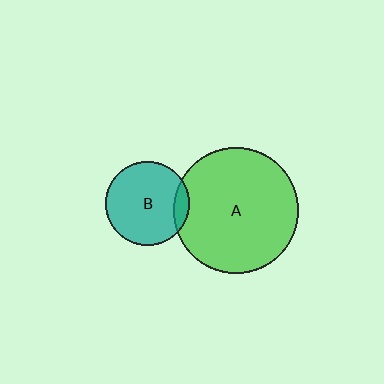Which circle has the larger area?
Circle A (green).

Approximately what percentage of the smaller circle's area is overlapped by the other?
Approximately 10%.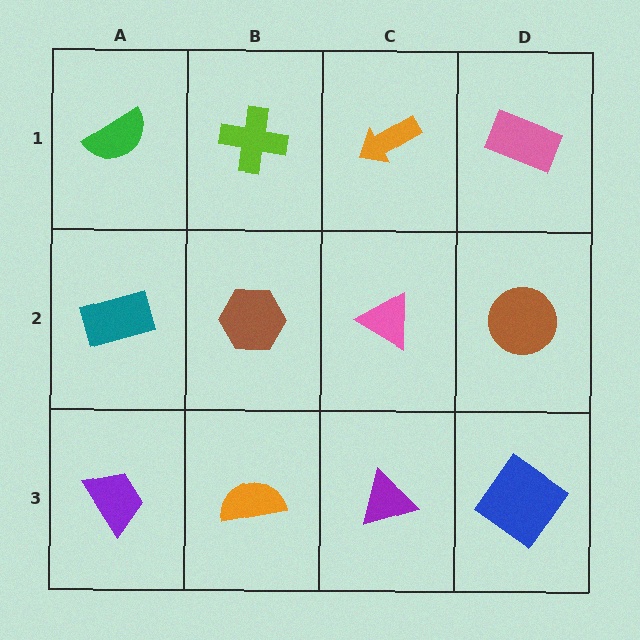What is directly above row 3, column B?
A brown hexagon.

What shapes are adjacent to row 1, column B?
A brown hexagon (row 2, column B), a green semicircle (row 1, column A), an orange arrow (row 1, column C).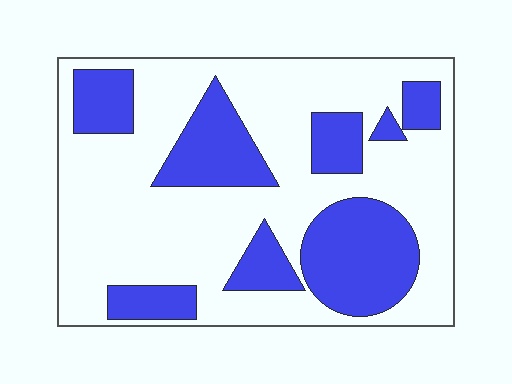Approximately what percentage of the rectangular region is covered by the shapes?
Approximately 30%.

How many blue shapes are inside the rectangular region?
8.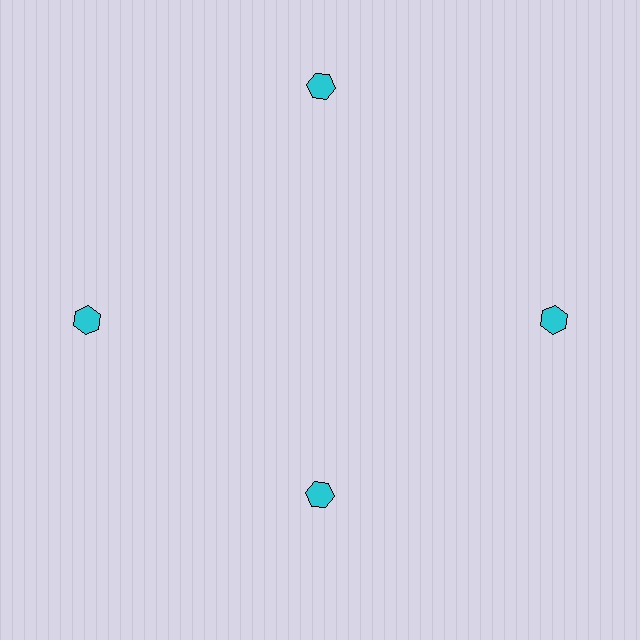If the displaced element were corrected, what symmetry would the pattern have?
It would have 4-fold rotational symmetry — the pattern would map onto itself every 90 degrees.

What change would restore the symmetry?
The symmetry would be restored by moving it outward, back onto the ring so that all 4 hexagons sit at equal angles and equal distance from the center.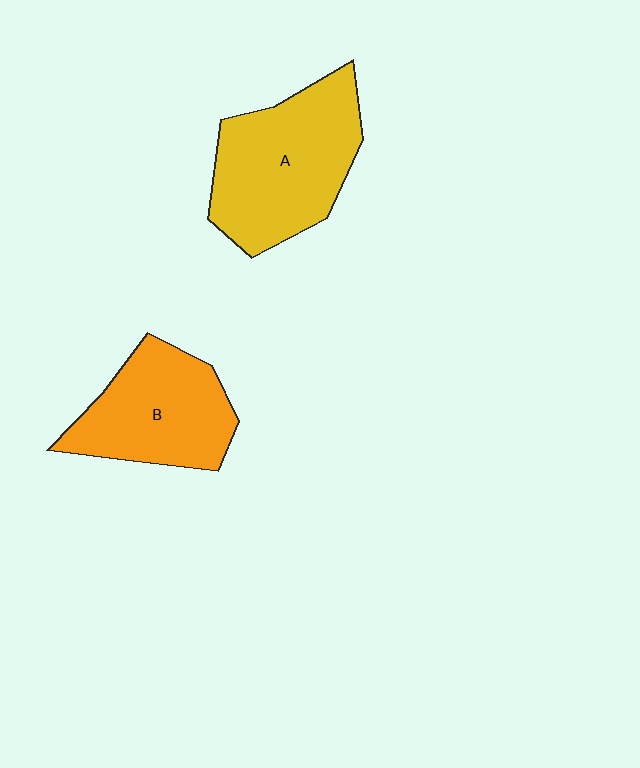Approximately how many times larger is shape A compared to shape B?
Approximately 1.2 times.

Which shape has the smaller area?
Shape B (orange).